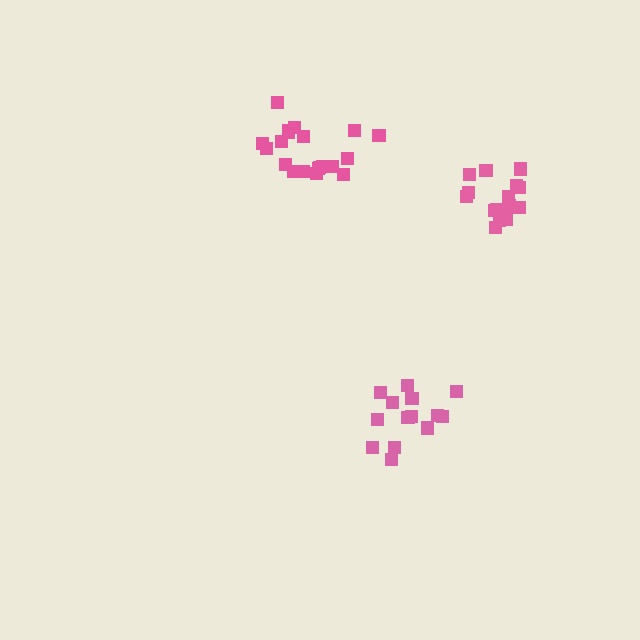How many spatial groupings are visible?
There are 3 spatial groupings.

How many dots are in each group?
Group 1: 14 dots, Group 2: 20 dots, Group 3: 15 dots (49 total).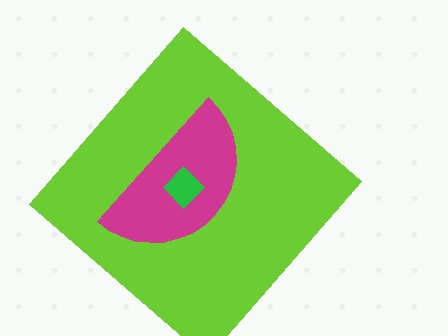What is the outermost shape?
The lime diamond.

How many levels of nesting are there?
3.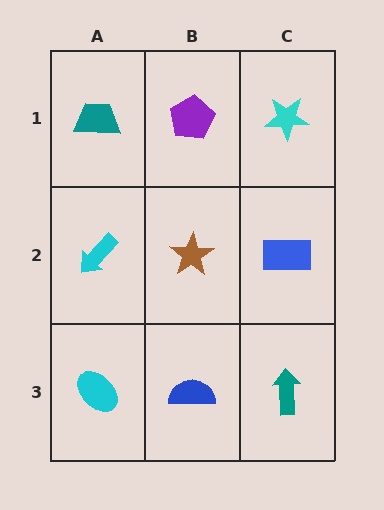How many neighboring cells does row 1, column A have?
2.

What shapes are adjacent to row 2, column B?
A purple pentagon (row 1, column B), a blue semicircle (row 3, column B), a cyan arrow (row 2, column A), a blue rectangle (row 2, column C).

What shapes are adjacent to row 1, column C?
A blue rectangle (row 2, column C), a purple pentagon (row 1, column B).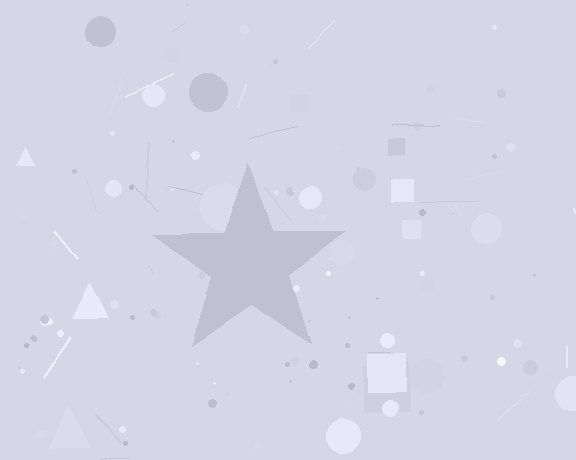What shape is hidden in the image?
A star is hidden in the image.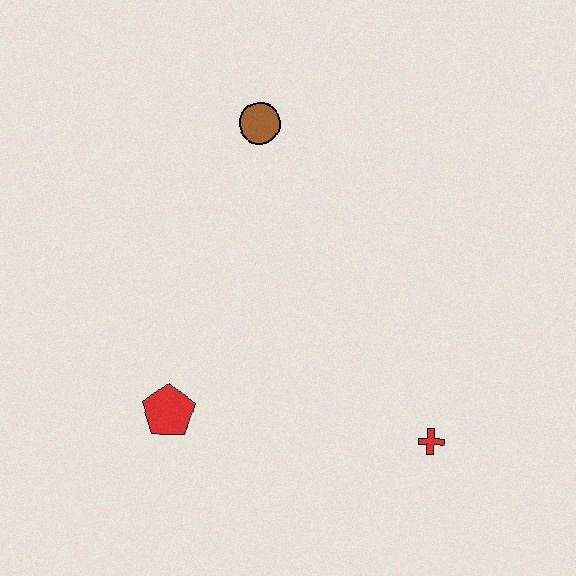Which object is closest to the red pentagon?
The red cross is closest to the red pentagon.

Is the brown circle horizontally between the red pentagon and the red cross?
Yes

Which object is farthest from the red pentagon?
The brown circle is farthest from the red pentagon.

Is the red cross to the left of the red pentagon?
No